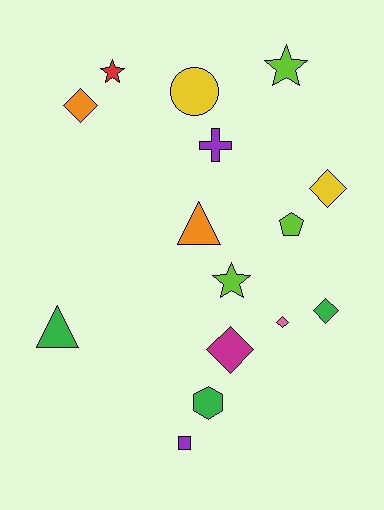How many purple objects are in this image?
There are 2 purple objects.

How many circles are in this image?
There is 1 circle.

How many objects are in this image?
There are 15 objects.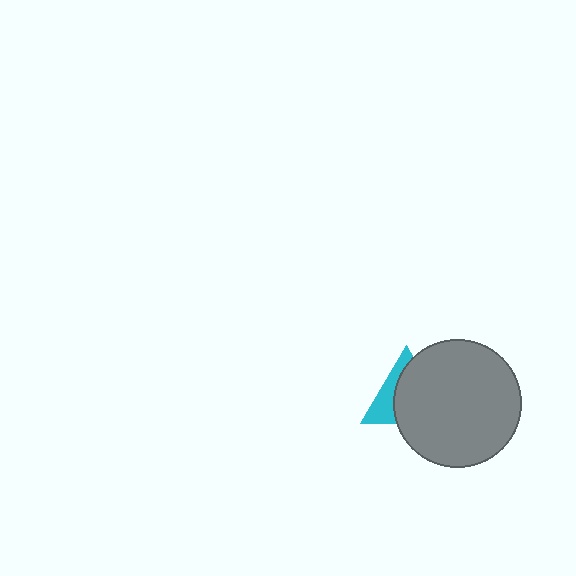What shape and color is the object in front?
The object in front is a gray circle.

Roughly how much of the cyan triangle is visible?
A small part of it is visible (roughly 36%).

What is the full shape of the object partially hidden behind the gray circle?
The partially hidden object is a cyan triangle.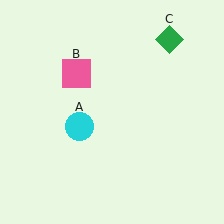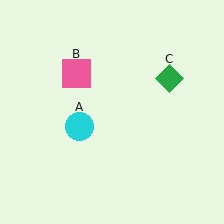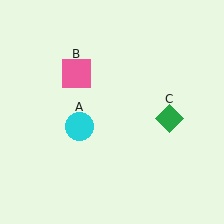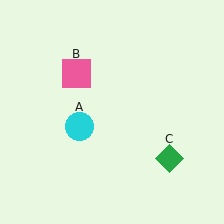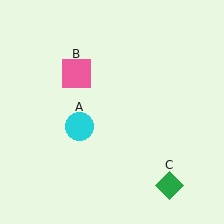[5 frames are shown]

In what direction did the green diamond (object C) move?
The green diamond (object C) moved down.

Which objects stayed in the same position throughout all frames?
Cyan circle (object A) and pink square (object B) remained stationary.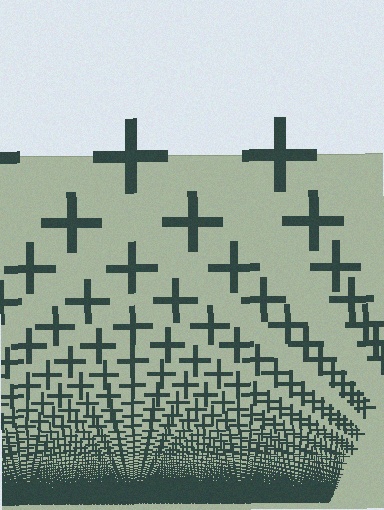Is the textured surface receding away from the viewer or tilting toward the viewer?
The surface appears to tilt toward the viewer. Texture elements get larger and sparser toward the top.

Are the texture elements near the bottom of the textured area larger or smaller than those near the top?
Smaller. The gradient is inverted — elements near the bottom are smaller and denser.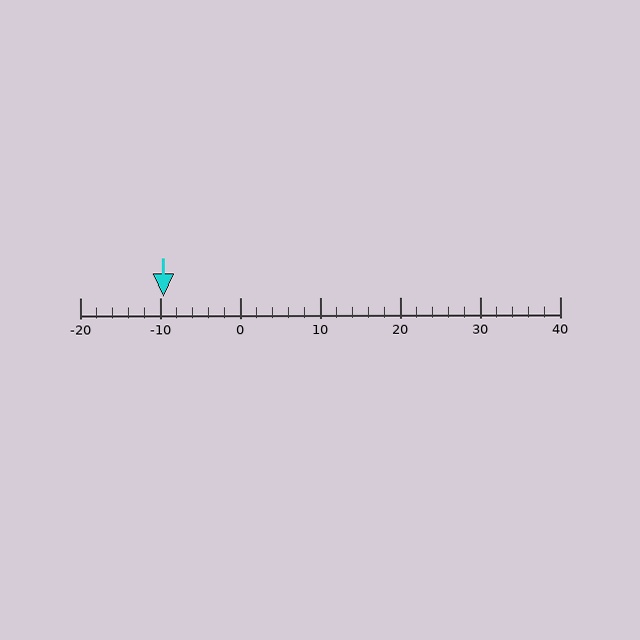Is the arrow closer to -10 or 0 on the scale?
The arrow is closer to -10.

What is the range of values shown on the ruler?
The ruler shows values from -20 to 40.